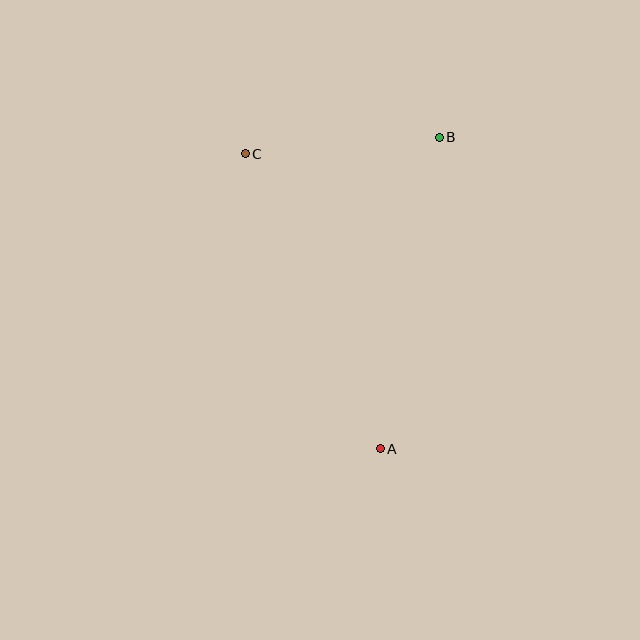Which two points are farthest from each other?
Points A and C are farthest from each other.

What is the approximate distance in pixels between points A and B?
The distance between A and B is approximately 317 pixels.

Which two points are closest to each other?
Points B and C are closest to each other.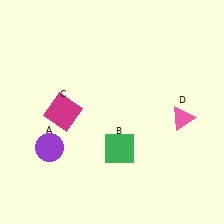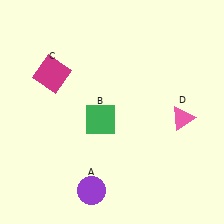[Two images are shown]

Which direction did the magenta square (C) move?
The magenta square (C) moved up.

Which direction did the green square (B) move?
The green square (B) moved up.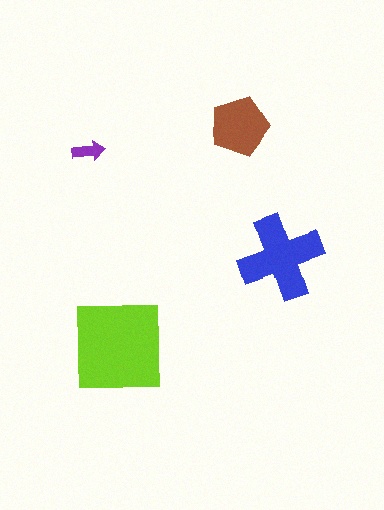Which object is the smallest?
The purple arrow.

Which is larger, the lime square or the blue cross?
The lime square.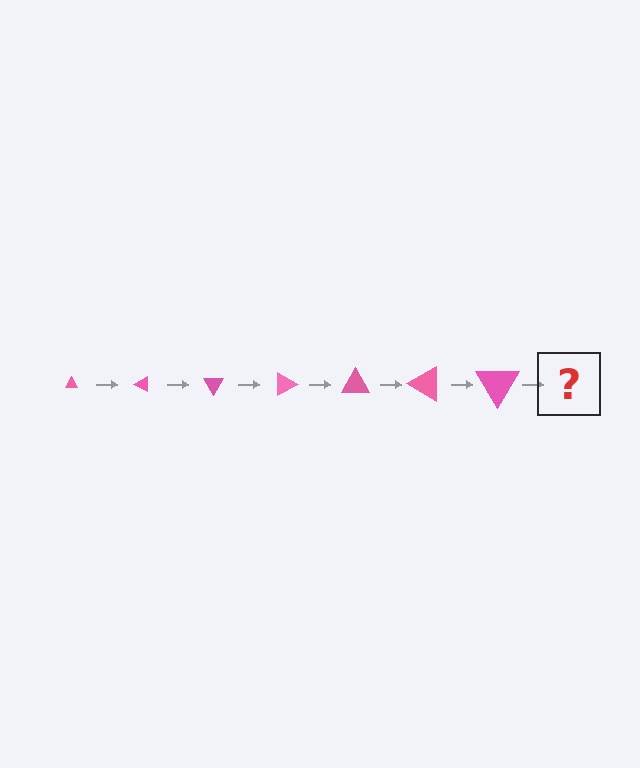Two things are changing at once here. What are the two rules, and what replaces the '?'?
The two rules are that the triangle grows larger each step and it rotates 30 degrees each step. The '?' should be a triangle, larger than the previous one and rotated 210 degrees from the start.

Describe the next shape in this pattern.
It should be a triangle, larger than the previous one and rotated 210 degrees from the start.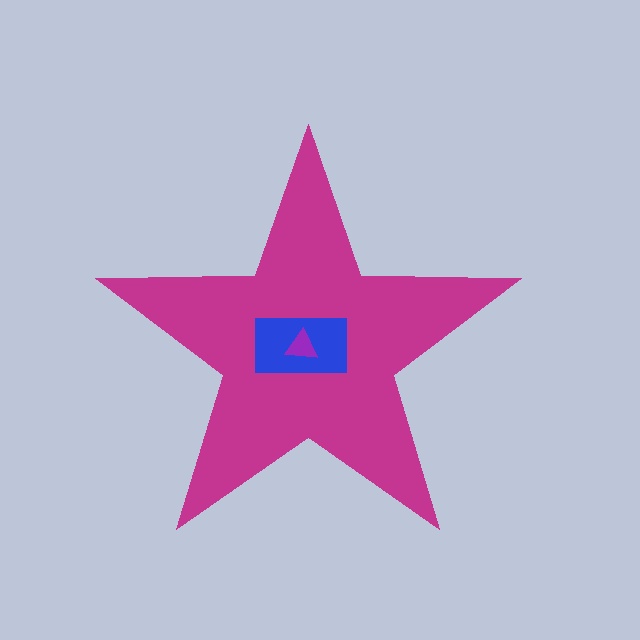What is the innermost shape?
The purple triangle.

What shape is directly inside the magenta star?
The blue rectangle.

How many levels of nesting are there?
3.